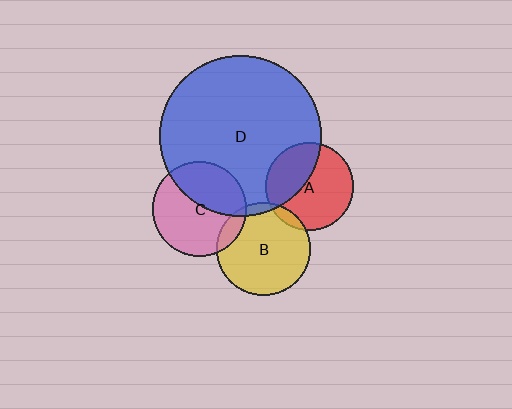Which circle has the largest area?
Circle D (blue).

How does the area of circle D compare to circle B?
Approximately 3.0 times.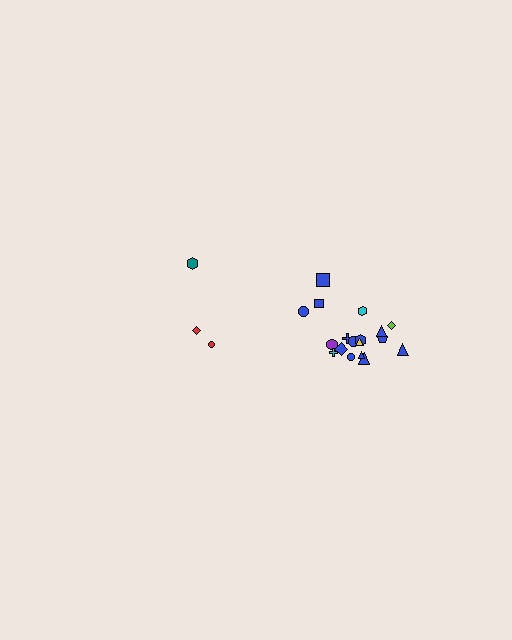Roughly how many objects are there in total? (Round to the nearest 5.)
Roughly 20 objects in total.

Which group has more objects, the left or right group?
The right group.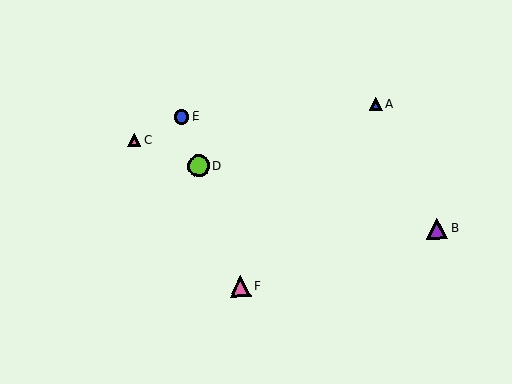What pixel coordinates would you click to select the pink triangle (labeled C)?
Click at (134, 140) to select the pink triangle C.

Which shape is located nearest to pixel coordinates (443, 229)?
The purple triangle (labeled B) at (437, 228) is nearest to that location.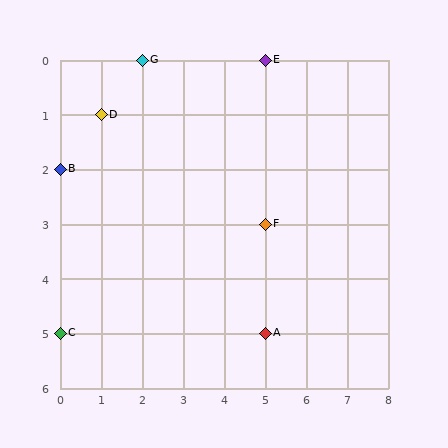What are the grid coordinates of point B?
Point B is at grid coordinates (0, 2).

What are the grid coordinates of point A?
Point A is at grid coordinates (5, 5).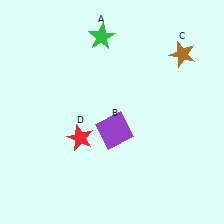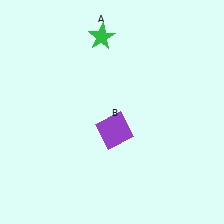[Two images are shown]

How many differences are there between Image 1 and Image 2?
There are 2 differences between the two images.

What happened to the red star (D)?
The red star (D) was removed in Image 2. It was in the bottom-left area of Image 1.